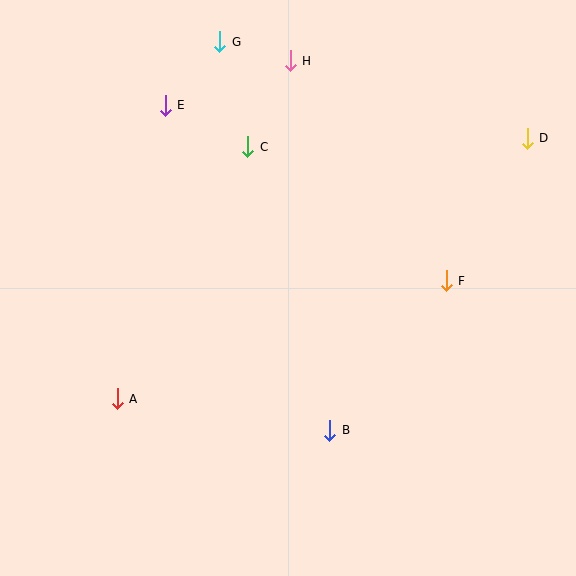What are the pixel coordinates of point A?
Point A is at (117, 399).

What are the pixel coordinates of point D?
Point D is at (527, 138).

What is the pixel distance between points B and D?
The distance between B and D is 353 pixels.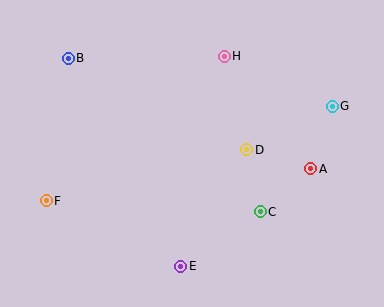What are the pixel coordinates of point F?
Point F is at (46, 201).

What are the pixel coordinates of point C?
Point C is at (260, 212).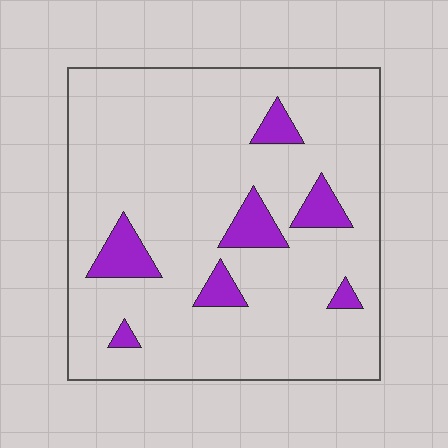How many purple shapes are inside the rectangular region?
7.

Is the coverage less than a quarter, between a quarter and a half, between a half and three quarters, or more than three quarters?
Less than a quarter.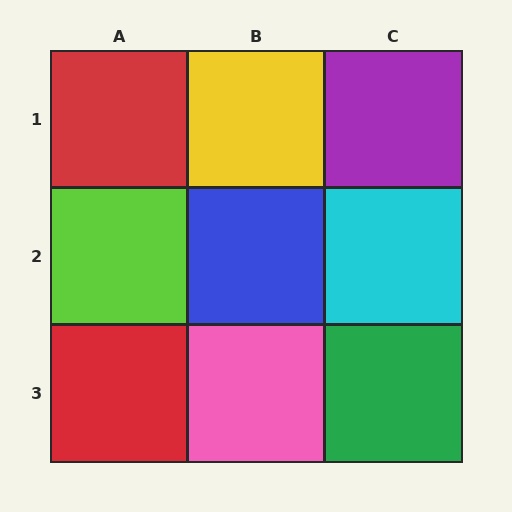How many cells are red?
2 cells are red.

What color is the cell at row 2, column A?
Lime.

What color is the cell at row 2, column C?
Cyan.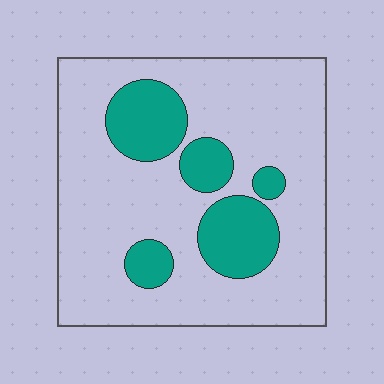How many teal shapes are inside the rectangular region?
5.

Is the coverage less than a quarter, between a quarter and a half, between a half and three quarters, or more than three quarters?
Less than a quarter.